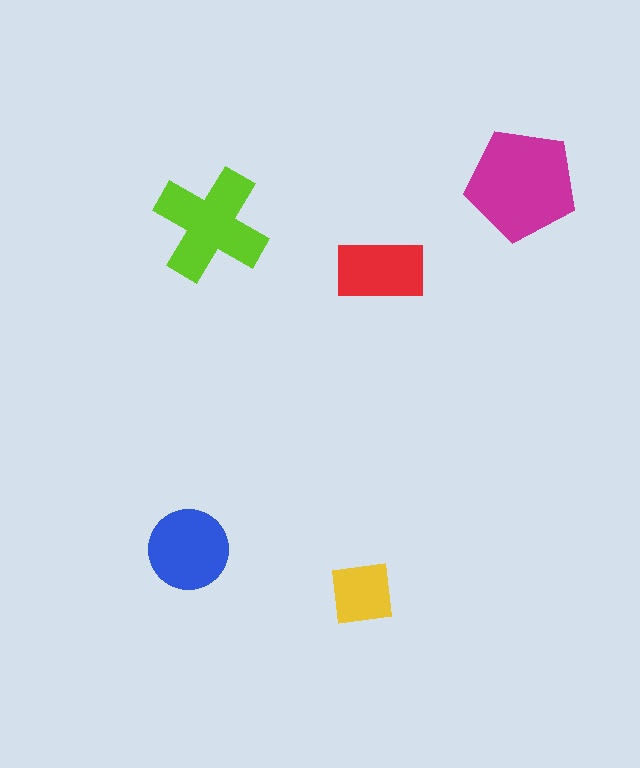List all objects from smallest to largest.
The yellow square, the red rectangle, the blue circle, the lime cross, the magenta pentagon.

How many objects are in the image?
There are 5 objects in the image.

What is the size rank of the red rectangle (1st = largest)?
4th.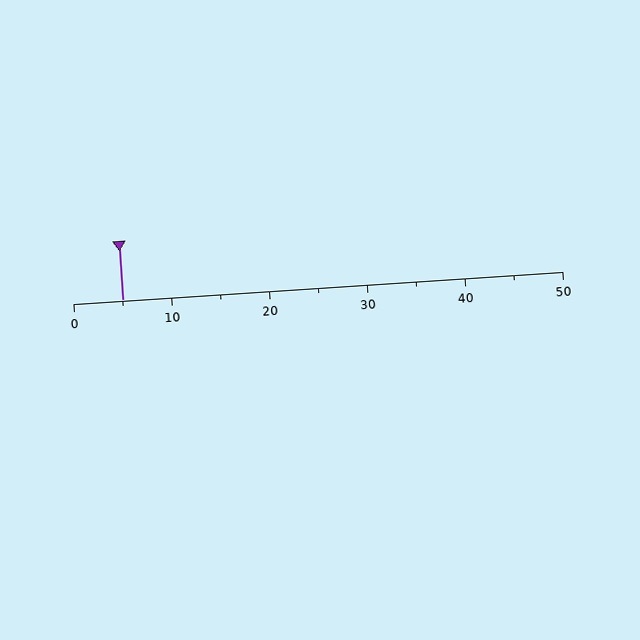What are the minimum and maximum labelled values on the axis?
The axis runs from 0 to 50.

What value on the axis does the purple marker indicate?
The marker indicates approximately 5.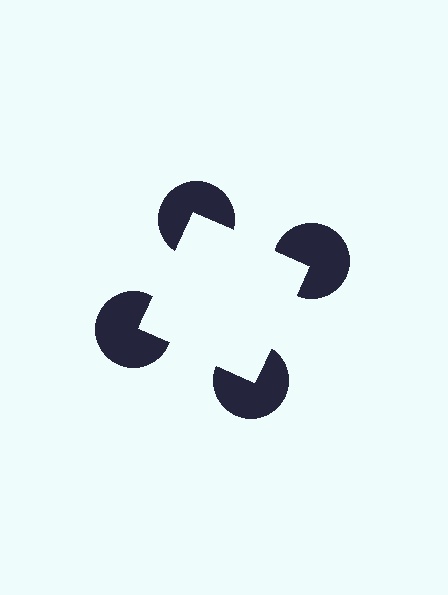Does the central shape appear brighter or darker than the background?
It typically appears slightly brighter than the background, even though no actual brightness change is drawn.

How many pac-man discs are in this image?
There are 4 — one at each vertex of the illusory square.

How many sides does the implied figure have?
4 sides.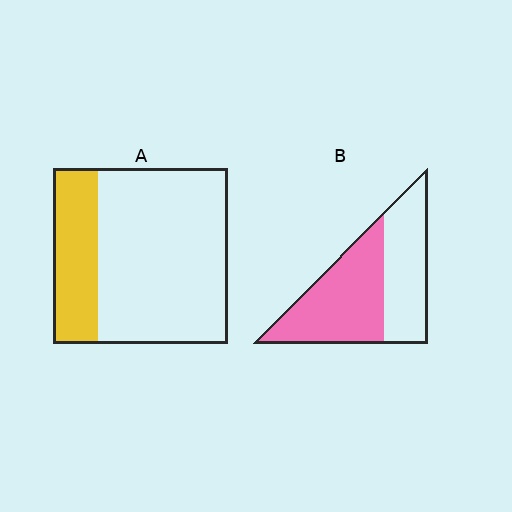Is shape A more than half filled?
No.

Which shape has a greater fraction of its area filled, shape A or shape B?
Shape B.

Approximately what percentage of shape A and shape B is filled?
A is approximately 25% and B is approximately 55%.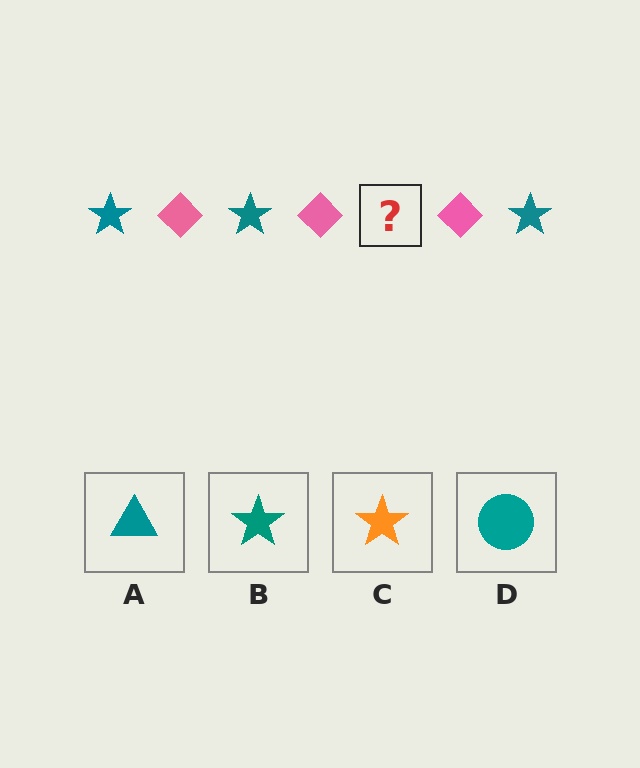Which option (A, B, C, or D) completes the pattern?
B.